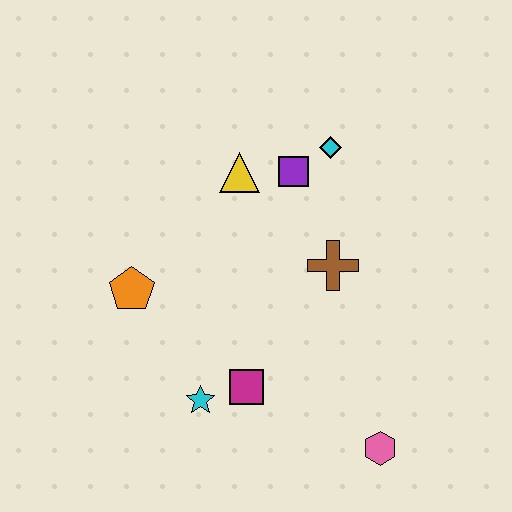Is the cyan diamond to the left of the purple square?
No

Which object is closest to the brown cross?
The purple square is closest to the brown cross.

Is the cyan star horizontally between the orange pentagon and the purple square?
Yes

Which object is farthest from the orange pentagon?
The pink hexagon is farthest from the orange pentagon.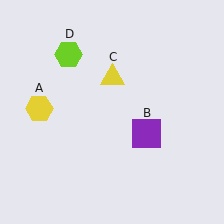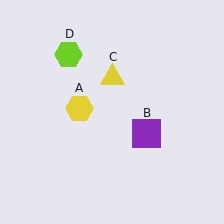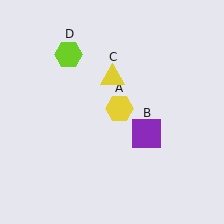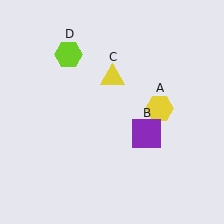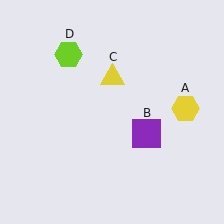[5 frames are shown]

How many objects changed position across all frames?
1 object changed position: yellow hexagon (object A).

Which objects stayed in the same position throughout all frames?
Purple square (object B) and yellow triangle (object C) and lime hexagon (object D) remained stationary.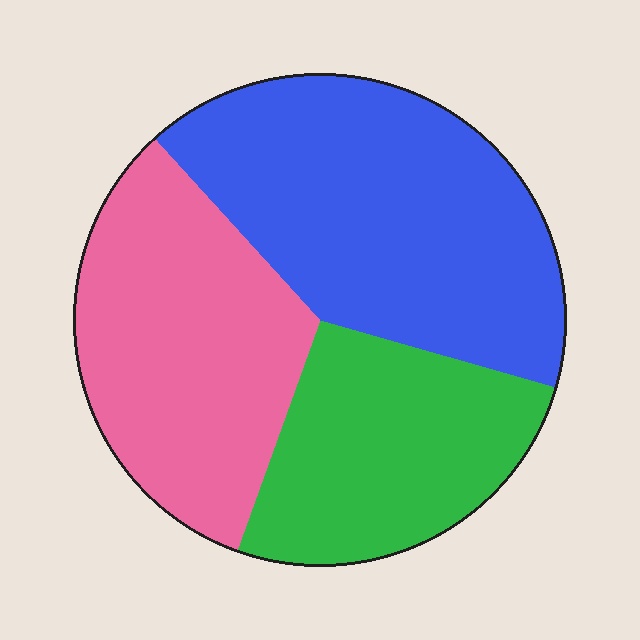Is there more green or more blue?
Blue.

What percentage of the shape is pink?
Pink covers about 35% of the shape.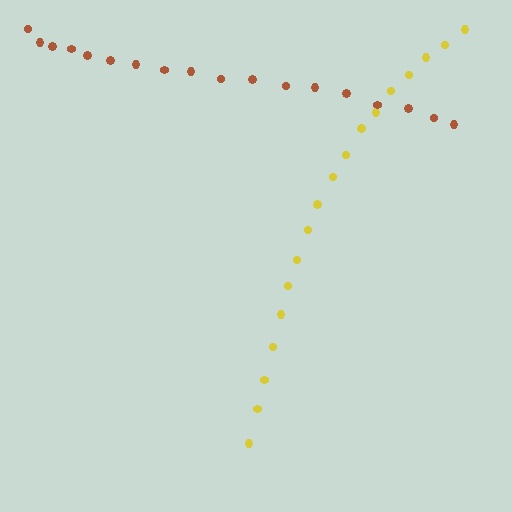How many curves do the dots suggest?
There are 2 distinct paths.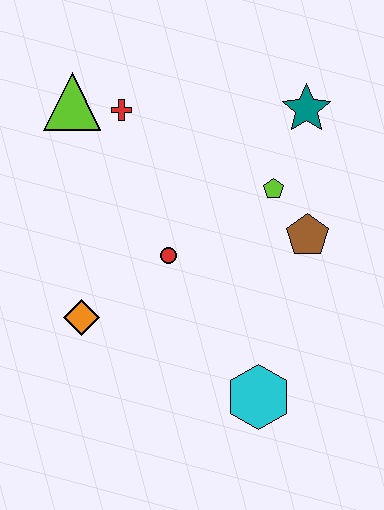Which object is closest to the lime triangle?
The red cross is closest to the lime triangle.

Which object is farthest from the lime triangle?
The cyan hexagon is farthest from the lime triangle.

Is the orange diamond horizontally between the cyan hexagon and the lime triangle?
Yes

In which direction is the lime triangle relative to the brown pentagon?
The lime triangle is to the left of the brown pentagon.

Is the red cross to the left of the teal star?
Yes